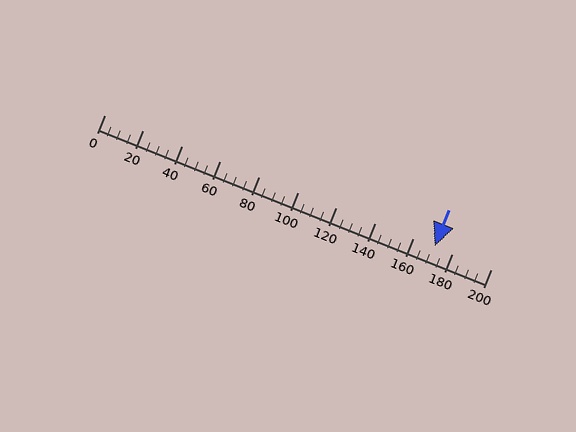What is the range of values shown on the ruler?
The ruler shows values from 0 to 200.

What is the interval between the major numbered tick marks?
The major tick marks are spaced 20 units apart.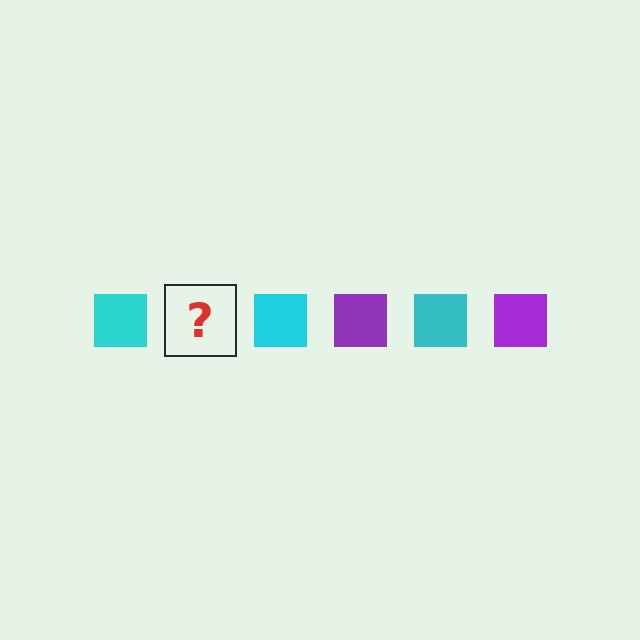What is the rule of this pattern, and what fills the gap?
The rule is that the pattern cycles through cyan, purple squares. The gap should be filled with a purple square.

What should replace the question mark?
The question mark should be replaced with a purple square.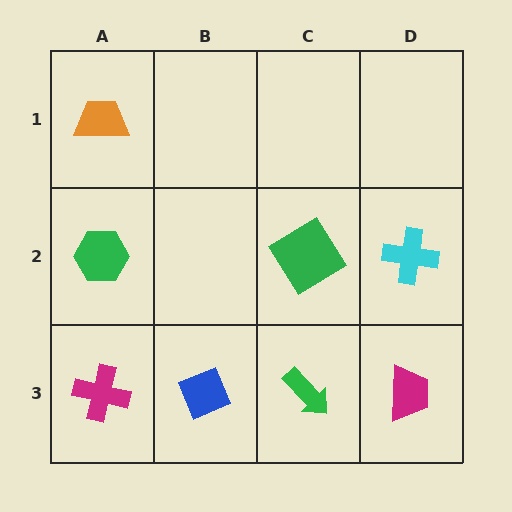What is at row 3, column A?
A magenta cross.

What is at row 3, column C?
A green arrow.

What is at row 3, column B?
A blue diamond.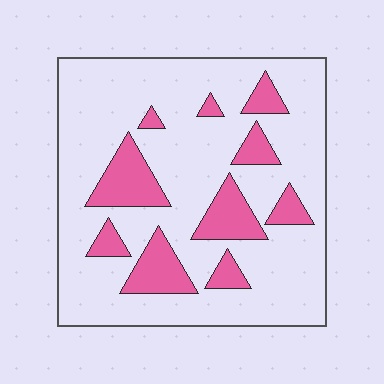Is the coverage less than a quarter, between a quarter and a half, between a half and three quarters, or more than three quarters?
Less than a quarter.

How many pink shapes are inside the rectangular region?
10.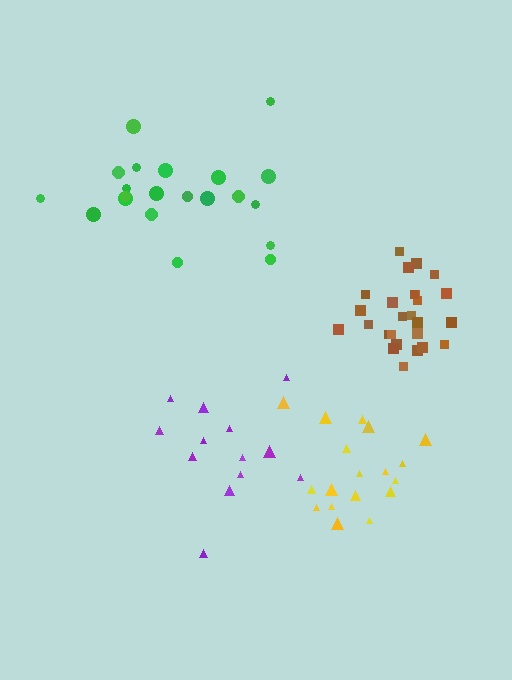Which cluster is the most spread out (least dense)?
Green.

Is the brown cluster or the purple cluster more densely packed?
Brown.